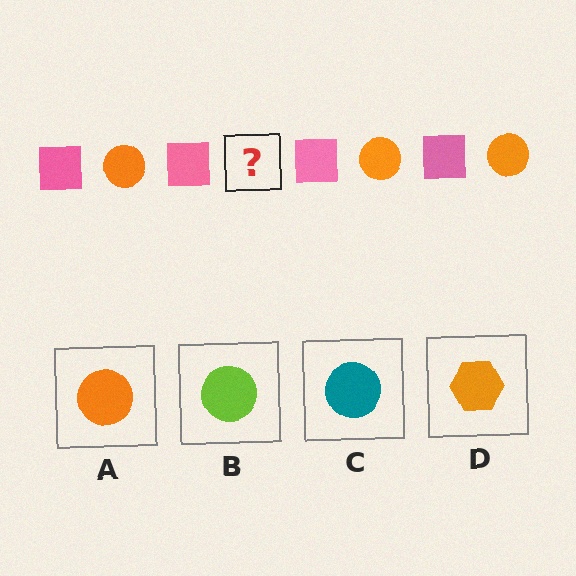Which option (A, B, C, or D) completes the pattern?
A.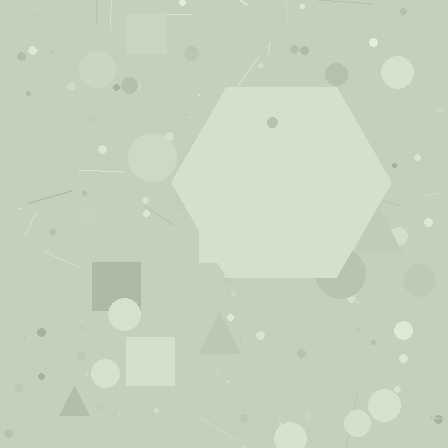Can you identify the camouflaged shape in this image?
The camouflaged shape is a hexagon.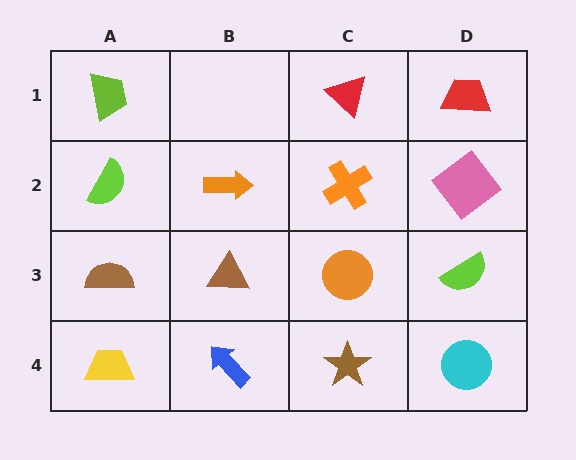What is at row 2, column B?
An orange arrow.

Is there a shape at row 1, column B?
No, that cell is empty.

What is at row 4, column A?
A yellow trapezoid.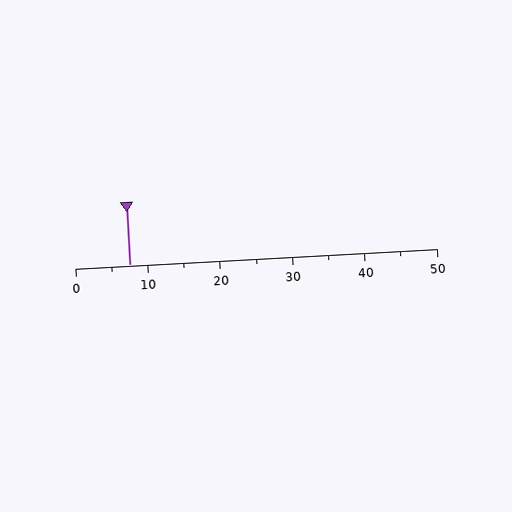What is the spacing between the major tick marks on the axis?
The major ticks are spaced 10 apart.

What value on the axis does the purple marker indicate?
The marker indicates approximately 7.5.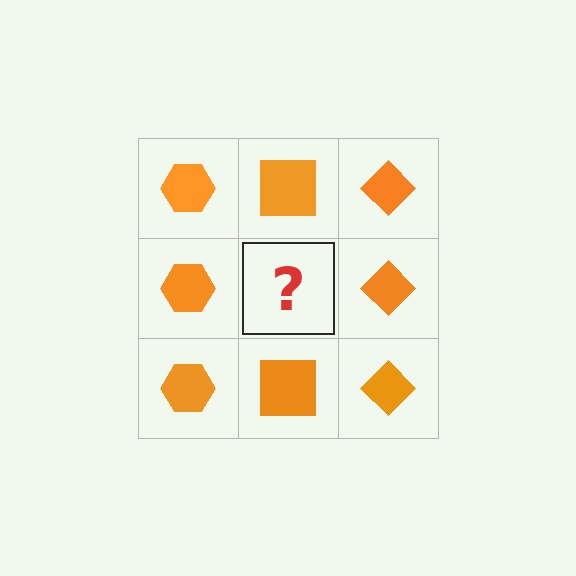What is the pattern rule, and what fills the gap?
The rule is that each column has a consistent shape. The gap should be filled with an orange square.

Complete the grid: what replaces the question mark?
The question mark should be replaced with an orange square.